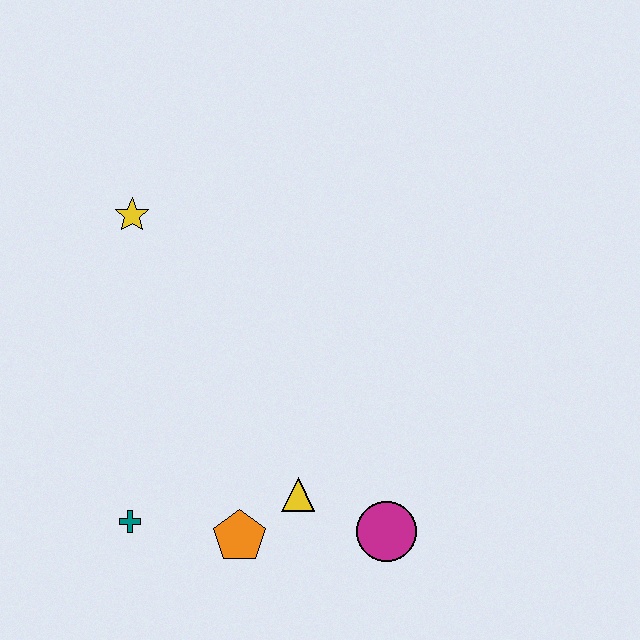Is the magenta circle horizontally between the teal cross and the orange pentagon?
No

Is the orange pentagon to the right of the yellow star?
Yes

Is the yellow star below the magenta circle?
No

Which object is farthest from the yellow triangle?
The yellow star is farthest from the yellow triangle.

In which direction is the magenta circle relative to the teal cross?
The magenta circle is to the right of the teal cross.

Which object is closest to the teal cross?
The orange pentagon is closest to the teal cross.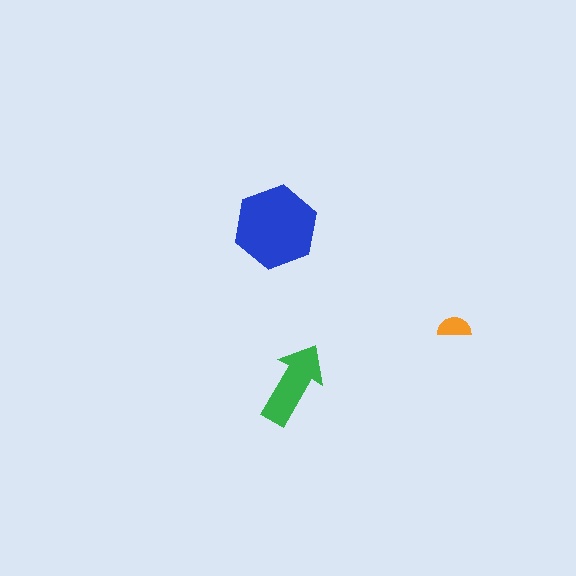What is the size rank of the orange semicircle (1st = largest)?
3rd.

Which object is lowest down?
The green arrow is bottommost.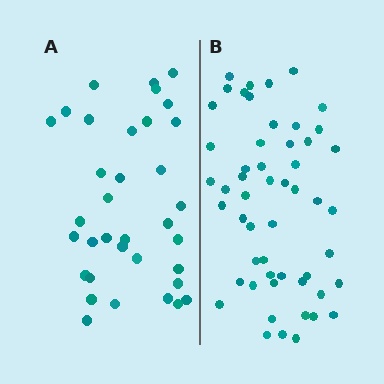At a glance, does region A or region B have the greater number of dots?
Region B (the right region) has more dots.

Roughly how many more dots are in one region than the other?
Region B has approximately 20 more dots than region A.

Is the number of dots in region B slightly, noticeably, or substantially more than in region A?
Region B has substantially more. The ratio is roughly 1.5 to 1.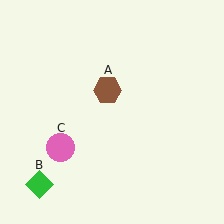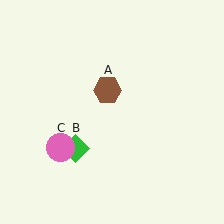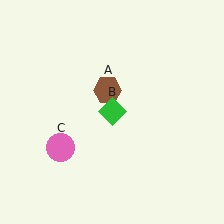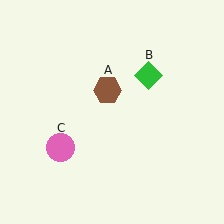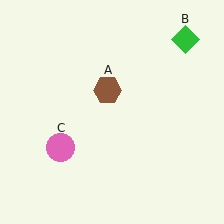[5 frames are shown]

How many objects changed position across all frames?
1 object changed position: green diamond (object B).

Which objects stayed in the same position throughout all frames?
Brown hexagon (object A) and pink circle (object C) remained stationary.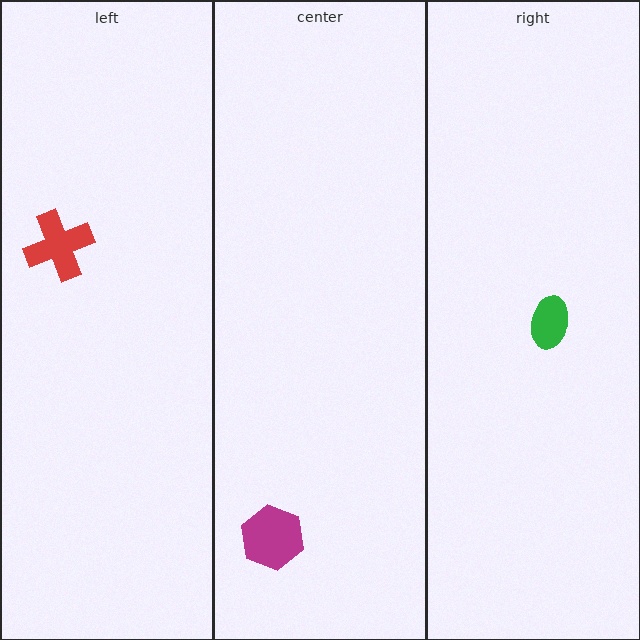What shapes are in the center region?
The magenta hexagon.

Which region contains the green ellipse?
The right region.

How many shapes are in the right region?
1.